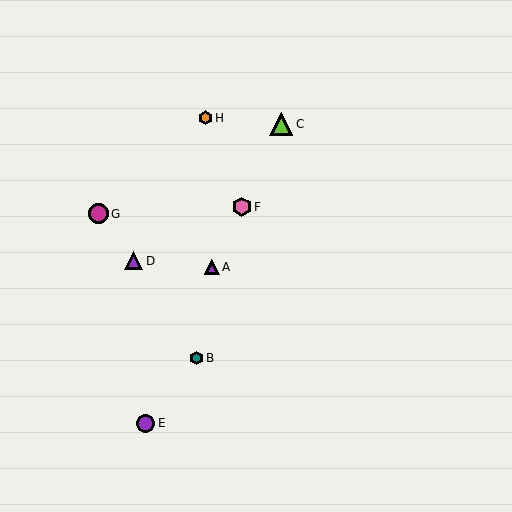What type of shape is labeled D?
Shape D is a purple triangle.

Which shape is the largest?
The lime triangle (labeled C) is the largest.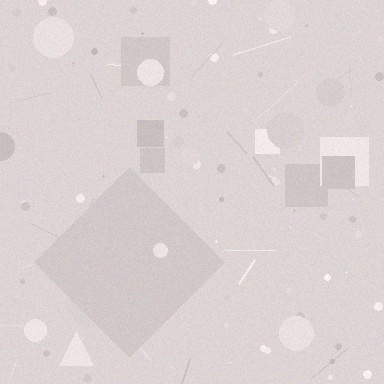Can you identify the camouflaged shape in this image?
The camouflaged shape is a diamond.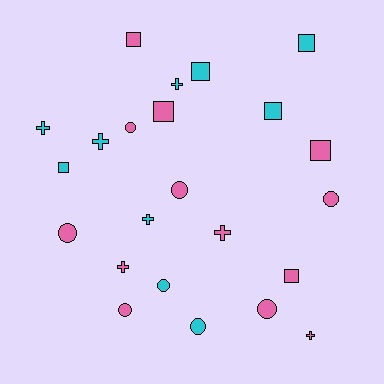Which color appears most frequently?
Pink, with 13 objects.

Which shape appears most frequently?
Square, with 8 objects.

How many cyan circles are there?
There are 2 cyan circles.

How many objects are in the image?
There are 23 objects.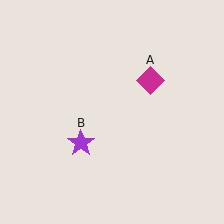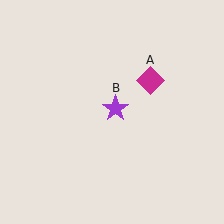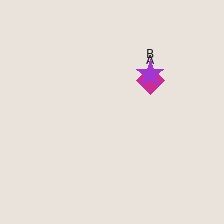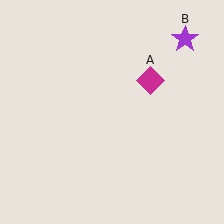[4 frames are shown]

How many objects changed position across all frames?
1 object changed position: purple star (object B).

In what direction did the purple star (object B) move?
The purple star (object B) moved up and to the right.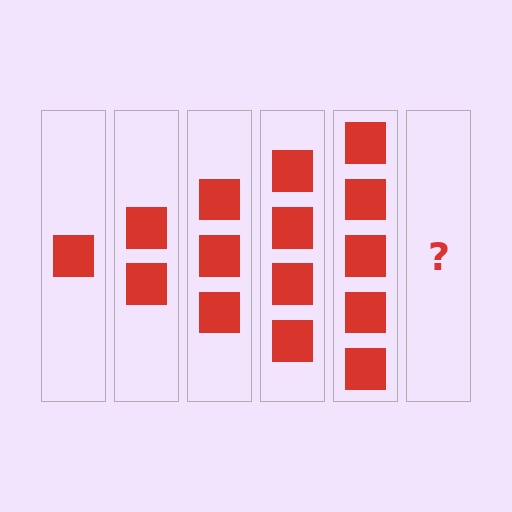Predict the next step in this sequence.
The next step is 6 squares.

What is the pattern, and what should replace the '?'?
The pattern is that each step adds one more square. The '?' should be 6 squares.